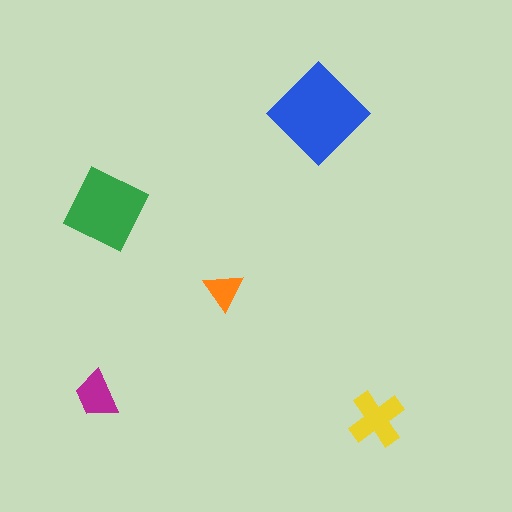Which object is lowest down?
The yellow cross is bottommost.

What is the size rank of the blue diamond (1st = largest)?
1st.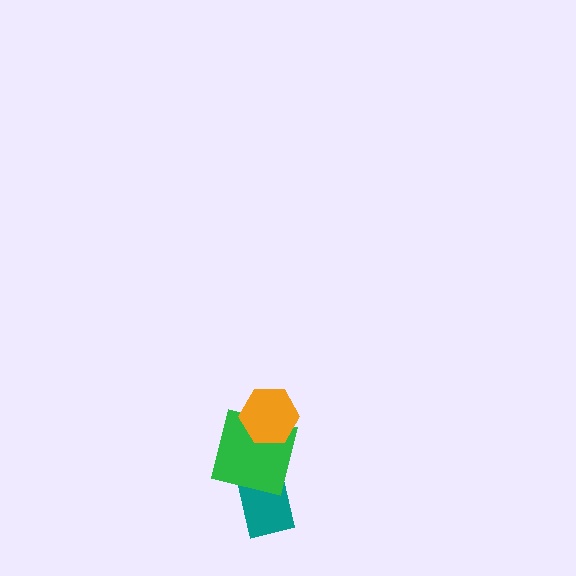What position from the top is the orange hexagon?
The orange hexagon is 1st from the top.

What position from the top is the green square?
The green square is 2nd from the top.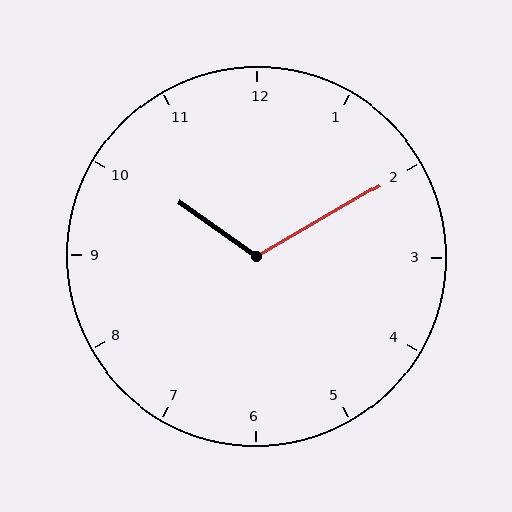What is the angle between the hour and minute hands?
Approximately 115 degrees.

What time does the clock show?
10:10.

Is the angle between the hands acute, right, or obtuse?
It is obtuse.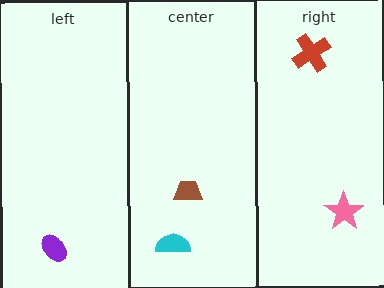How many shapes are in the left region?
1.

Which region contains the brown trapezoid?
The center region.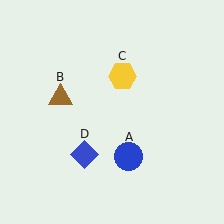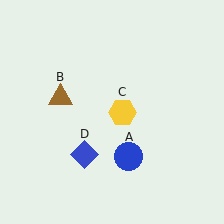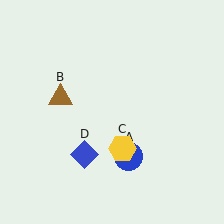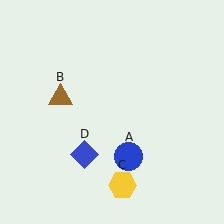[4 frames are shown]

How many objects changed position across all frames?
1 object changed position: yellow hexagon (object C).